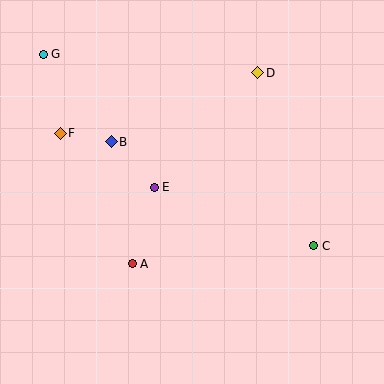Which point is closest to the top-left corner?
Point G is closest to the top-left corner.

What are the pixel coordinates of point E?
Point E is at (154, 187).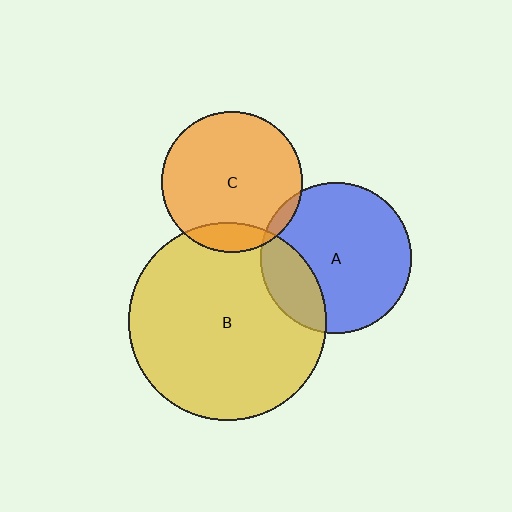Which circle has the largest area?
Circle B (yellow).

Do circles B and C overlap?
Yes.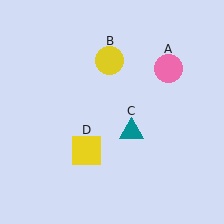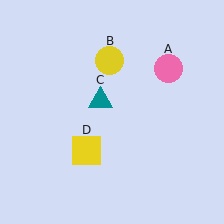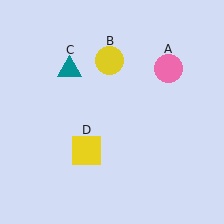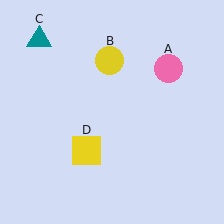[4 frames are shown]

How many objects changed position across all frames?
1 object changed position: teal triangle (object C).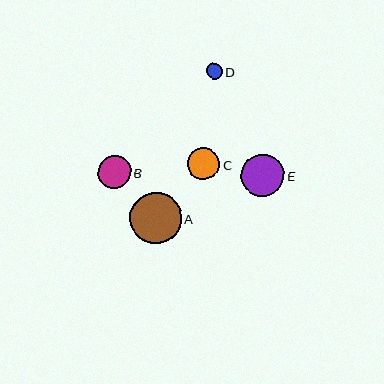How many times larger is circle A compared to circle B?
Circle A is approximately 1.6 times the size of circle B.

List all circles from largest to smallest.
From largest to smallest: A, E, C, B, D.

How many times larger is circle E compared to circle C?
Circle E is approximately 1.3 times the size of circle C.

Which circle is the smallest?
Circle D is the smallest with a size of approximately 16 pixels.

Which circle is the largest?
Circle A is the largest with a size of approximately 51 pixels.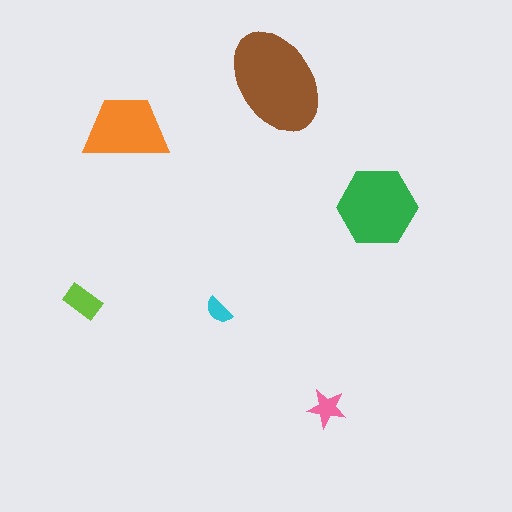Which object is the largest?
The brown ellipse.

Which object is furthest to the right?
The green hexagon is rightmost.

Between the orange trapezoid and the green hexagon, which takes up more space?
The green hexagon.